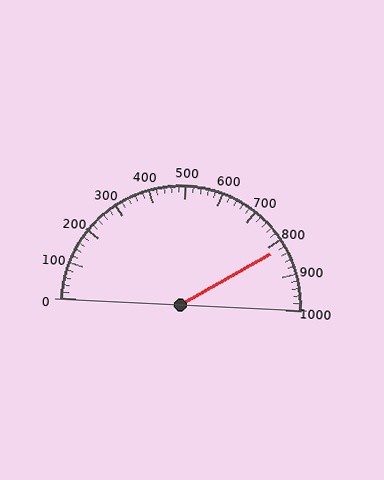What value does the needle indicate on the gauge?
The needle indicates approximately 820.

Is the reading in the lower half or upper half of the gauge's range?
The reading is in the upper half of the range (0 to 1000).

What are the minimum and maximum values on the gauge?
The gauge ranges from 0 to 1000.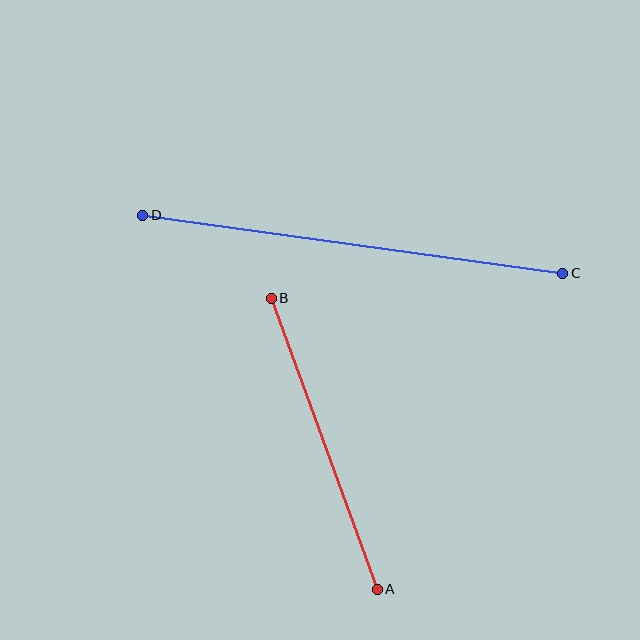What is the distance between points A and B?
The distance is approximately 310 pixels.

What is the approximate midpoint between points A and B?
The midpoint is at approximately (324, 444) pixels.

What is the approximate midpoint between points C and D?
The midpoint is at approximately (353, 244) pixels.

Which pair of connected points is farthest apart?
Points C and D are farthest apart.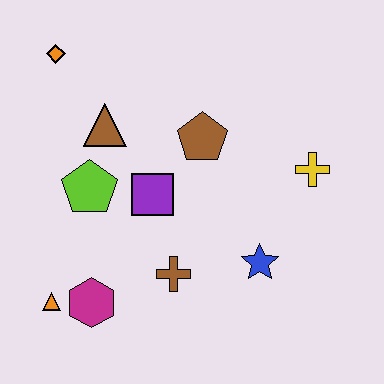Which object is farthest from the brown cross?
The orange diamond is farthest from the brown cross.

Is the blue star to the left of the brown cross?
No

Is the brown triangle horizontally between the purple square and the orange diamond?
Yes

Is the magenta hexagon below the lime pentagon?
Yes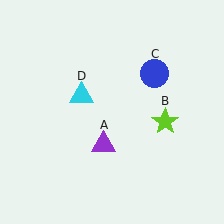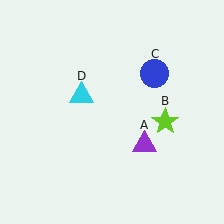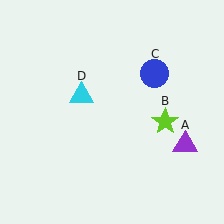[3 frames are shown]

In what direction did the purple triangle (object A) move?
The purple triangle (object A) moved right.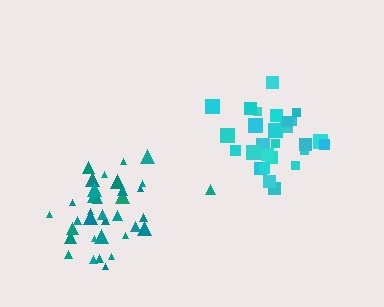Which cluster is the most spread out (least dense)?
Teal.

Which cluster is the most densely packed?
Cyan.